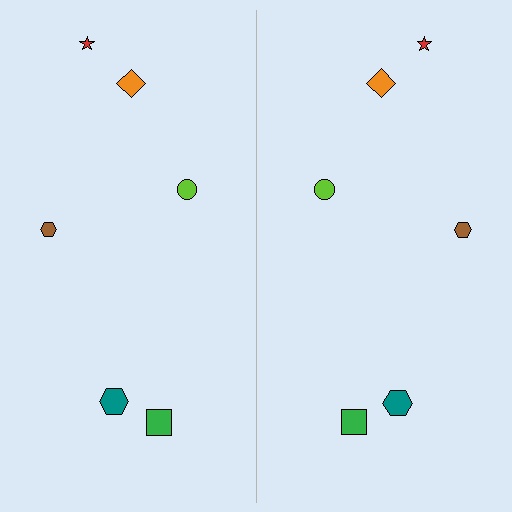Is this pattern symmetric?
Yes, this pattern has bilateral (reflection) symmetry.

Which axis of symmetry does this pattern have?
The pattern has a vertical axis of symmetry running through the center of the image.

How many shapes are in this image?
There are 12 shapes in this image.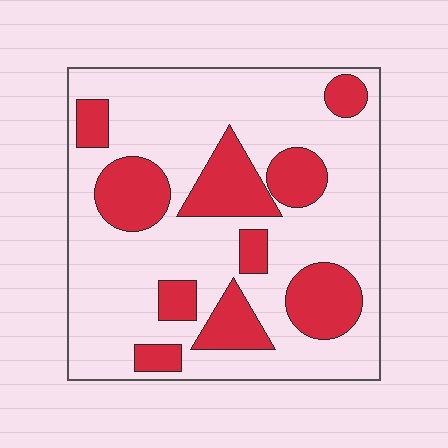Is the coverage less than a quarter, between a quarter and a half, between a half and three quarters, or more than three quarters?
Between a quarter and a half.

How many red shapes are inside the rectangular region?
10.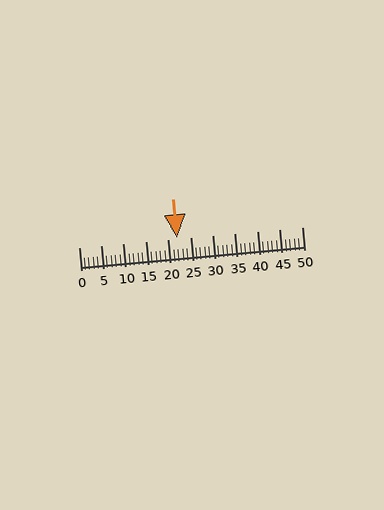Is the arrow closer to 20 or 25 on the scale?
The arrow is closer to 20.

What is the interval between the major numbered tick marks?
The major tick marks are spaced 5 units apart.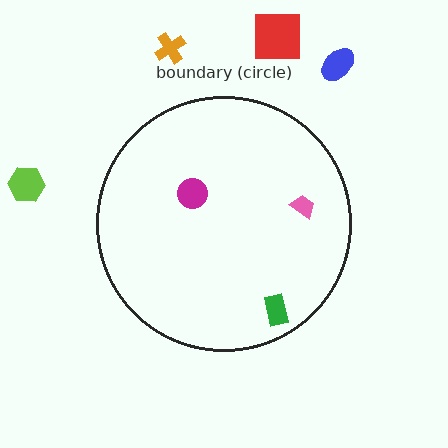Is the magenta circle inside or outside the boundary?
Inside.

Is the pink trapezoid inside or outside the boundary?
Inside.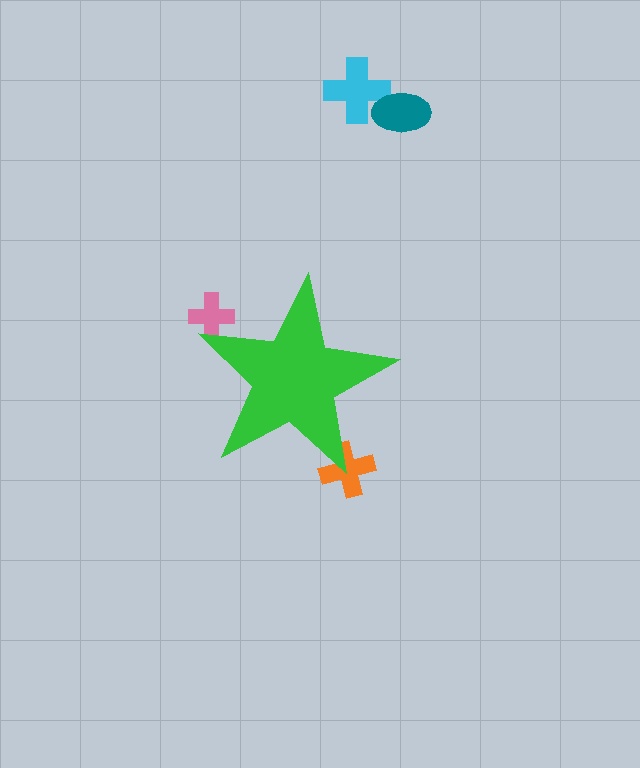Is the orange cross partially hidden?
Yes, the orange cross is partially hidden behind the green star.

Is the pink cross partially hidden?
Yes, the pink cross is partially hidden behind the green star.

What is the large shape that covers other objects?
A green star.